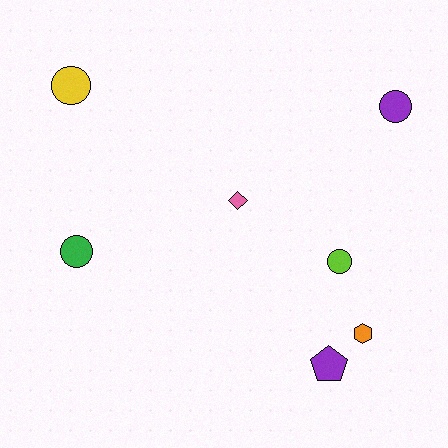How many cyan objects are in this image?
There are no cyan objects.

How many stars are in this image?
There are no stars.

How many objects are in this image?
There are 7 objects.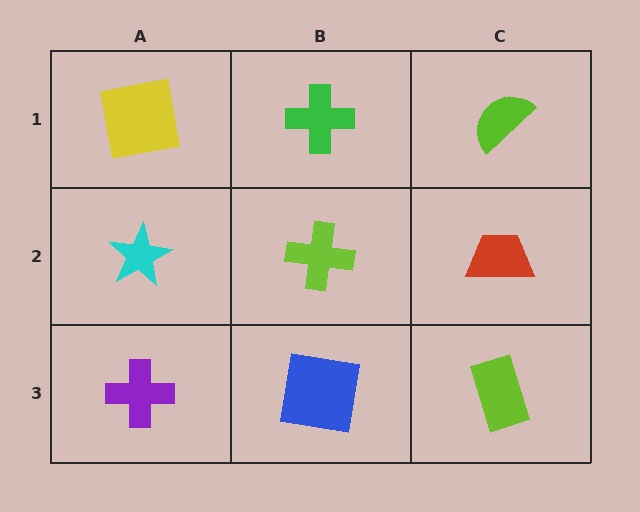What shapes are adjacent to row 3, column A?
A cyan star (row 2, column A), a blue square (row 3, column B).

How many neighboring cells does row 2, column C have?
3.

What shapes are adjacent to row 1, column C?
A red trapezoid (row 2, column C), a green cross (row 1, column B).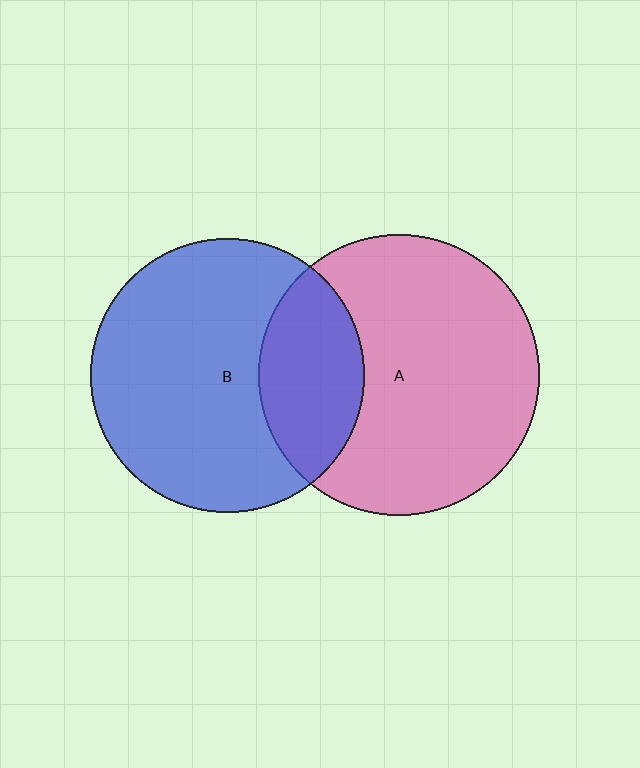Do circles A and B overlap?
Yes.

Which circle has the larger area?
Circle A (pink).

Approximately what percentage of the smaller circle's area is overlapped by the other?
Approximately 25%.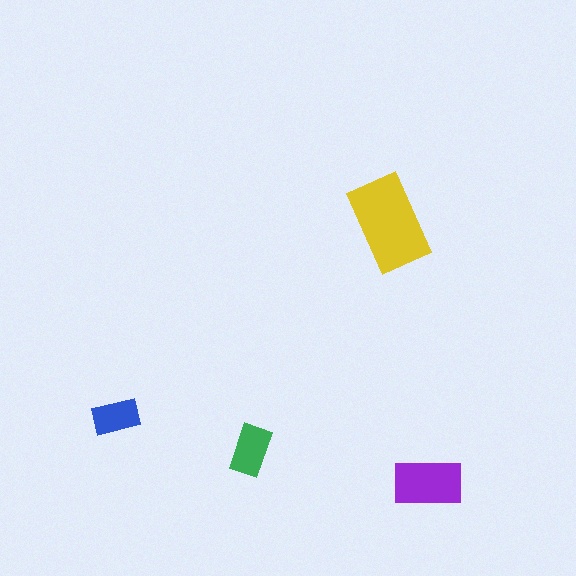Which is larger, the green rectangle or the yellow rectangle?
The yellow one.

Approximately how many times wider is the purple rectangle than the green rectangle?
About 1.5 times wider.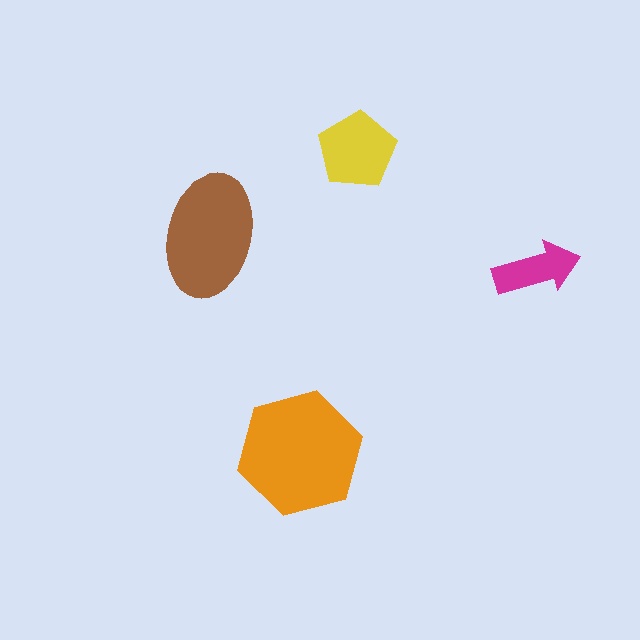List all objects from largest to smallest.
The orange hexagon, the brown ellipse, the yellow pentagon, the magenta arrow.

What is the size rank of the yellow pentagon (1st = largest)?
3rd.